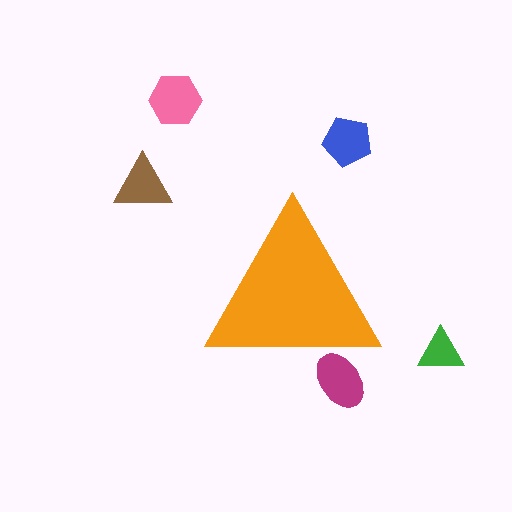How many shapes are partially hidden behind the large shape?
1 shape is partially hidden.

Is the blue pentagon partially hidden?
No, the blue pentagon is fully visible.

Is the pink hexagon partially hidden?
No, the pink hexagon is fully visible.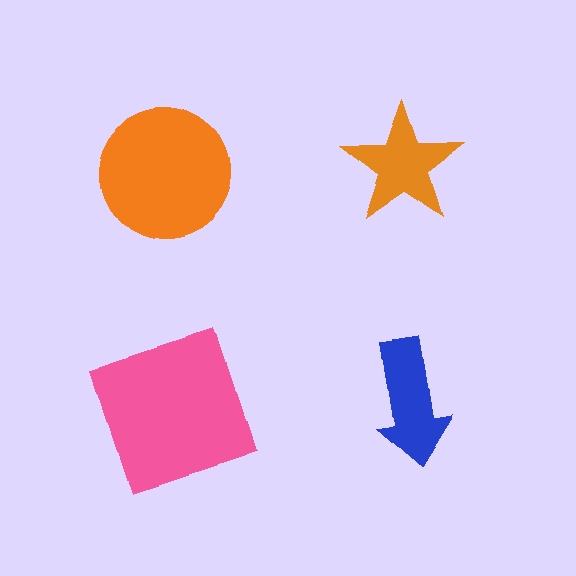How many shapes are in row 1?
2 shapes.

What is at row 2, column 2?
A blue arrow.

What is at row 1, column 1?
An orange circle.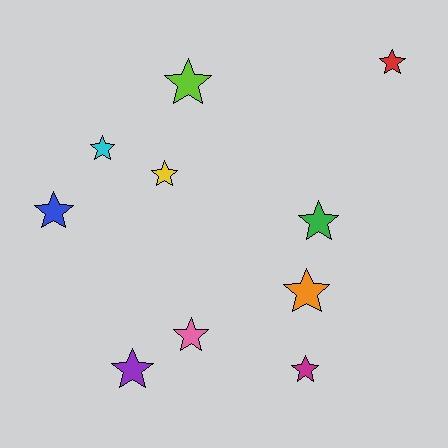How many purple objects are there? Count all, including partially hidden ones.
There is 1 purple object.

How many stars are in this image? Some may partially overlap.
There are 10 stars.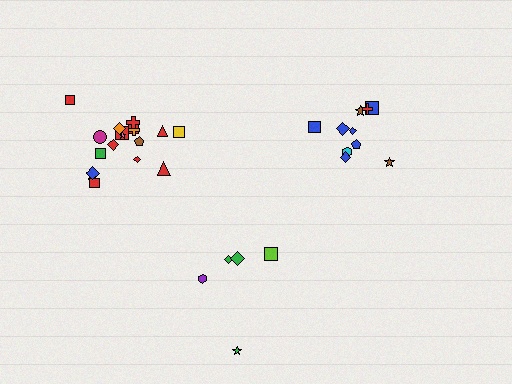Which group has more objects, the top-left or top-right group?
The top-left group.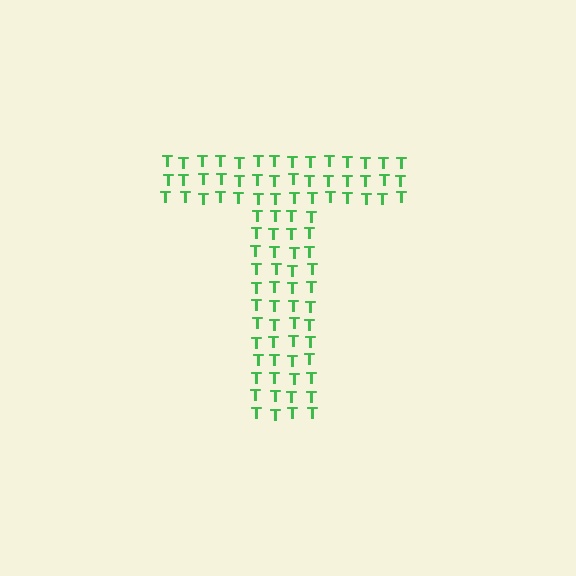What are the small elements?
The small elements are letter T's.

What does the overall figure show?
The overall figure shows the letter T.